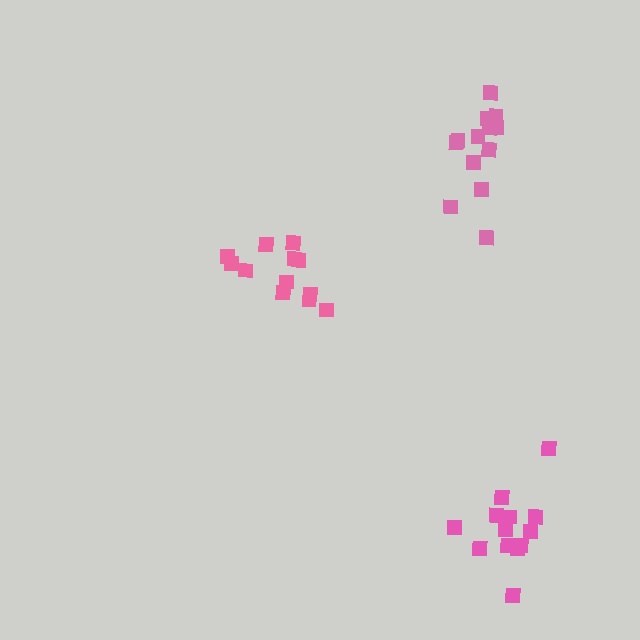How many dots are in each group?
Group 1: 13 dots, Group 2: 13 dots, Group 3: 12 dots (38 total).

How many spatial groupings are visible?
There are 3 spatial groupings.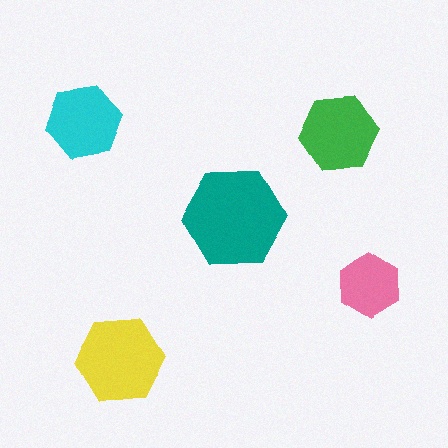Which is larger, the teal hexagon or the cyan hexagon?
The teal one.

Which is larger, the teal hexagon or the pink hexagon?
The teal one.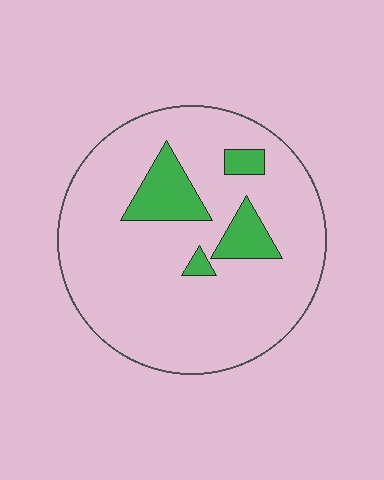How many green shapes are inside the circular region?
4.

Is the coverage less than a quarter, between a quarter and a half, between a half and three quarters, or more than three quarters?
Less than a quarter.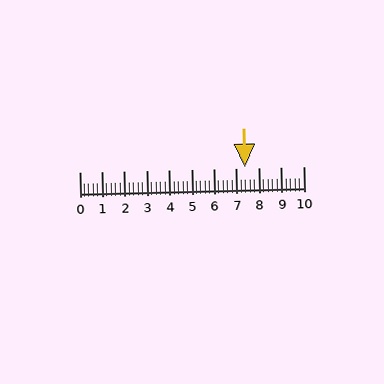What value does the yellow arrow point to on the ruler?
The yellow arrow points to approximately 7.4.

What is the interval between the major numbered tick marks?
The major tick marks are spaced 1 units apart.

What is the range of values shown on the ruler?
The ruler shows values from 0 to 10.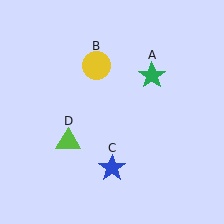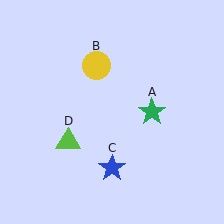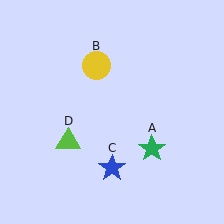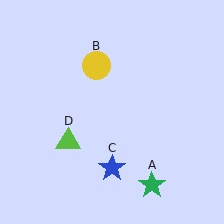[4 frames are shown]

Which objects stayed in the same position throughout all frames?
Yellow circle (object B) and blue star (object C) and lime triangle (object D) remained stationary.